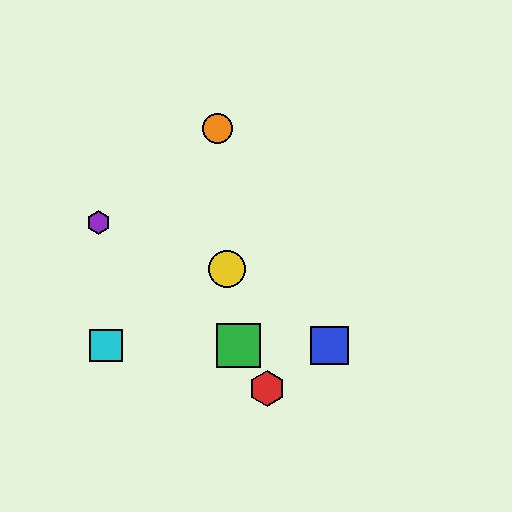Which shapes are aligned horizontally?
The blue square, the green square, the cyan square are aligned horizontally.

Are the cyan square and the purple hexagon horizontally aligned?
No, the cyan square is at y≈346 and the purple hexagon is at y≈222.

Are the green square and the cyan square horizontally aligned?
Yes, both are at y≈346.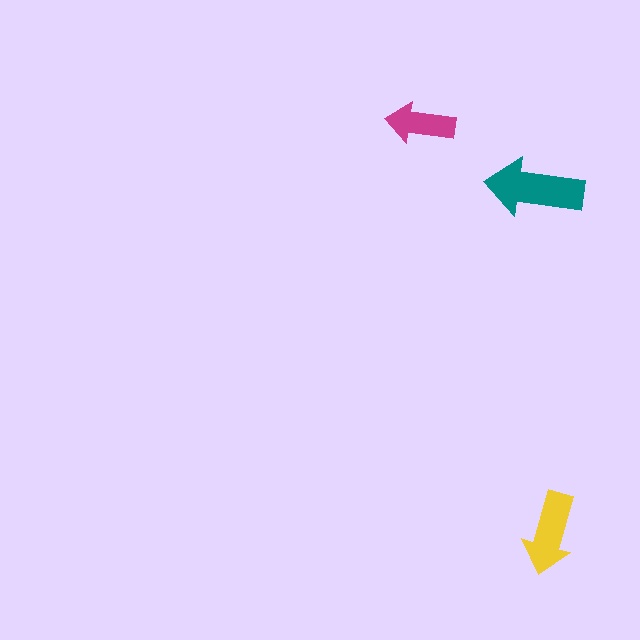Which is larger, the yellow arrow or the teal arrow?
The teal one.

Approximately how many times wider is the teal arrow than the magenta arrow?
About 1.5 times wider.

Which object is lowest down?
The yellow arrow is bottommost.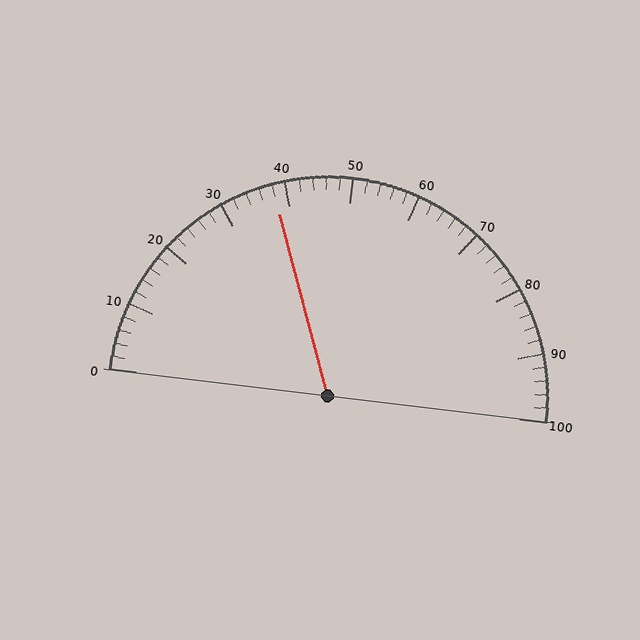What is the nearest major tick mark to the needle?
The nearest major tick mark is 40.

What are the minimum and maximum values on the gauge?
The gauge ranges from 0 to 100.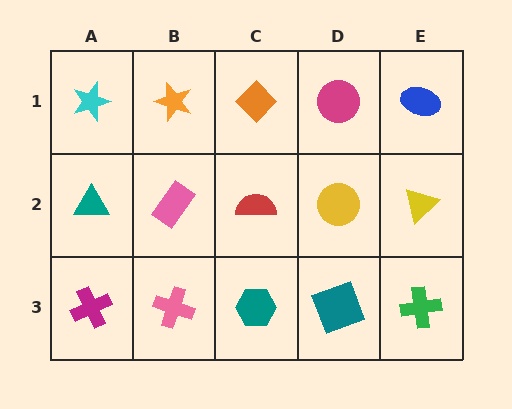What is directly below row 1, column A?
A teal triangle.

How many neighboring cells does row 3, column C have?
3.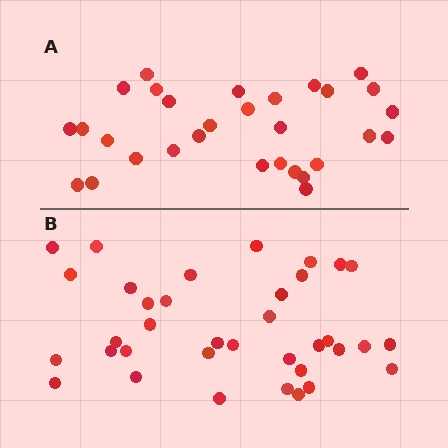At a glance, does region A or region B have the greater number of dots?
Region B (the bottom region) has more dots.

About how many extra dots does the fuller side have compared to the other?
Region B has about 6 more dots than region A.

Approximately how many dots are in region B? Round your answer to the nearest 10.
About 40 dots. (The exact count is 36, which rounds to 40.)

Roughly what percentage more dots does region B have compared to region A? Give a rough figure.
About 20% more.